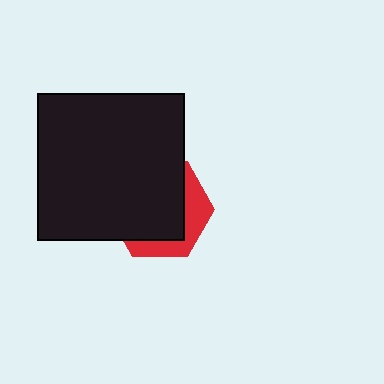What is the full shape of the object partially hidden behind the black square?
The partially hidden object is a red hexagon.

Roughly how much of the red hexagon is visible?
A small part of it is visible (roughly 31%).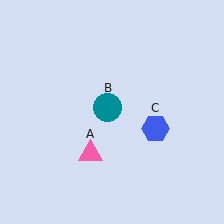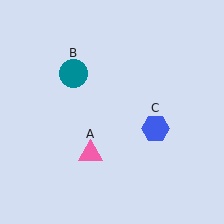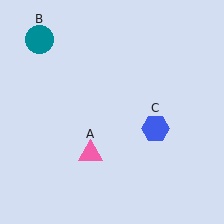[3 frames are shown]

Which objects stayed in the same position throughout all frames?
Pink triangle (object A) and blue hexagon (object C) remained stationary.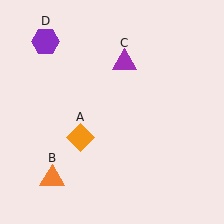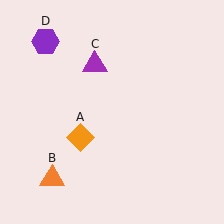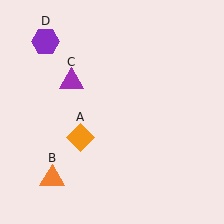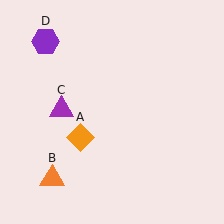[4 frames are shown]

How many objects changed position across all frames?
1 object changed position: purple triangle (object C).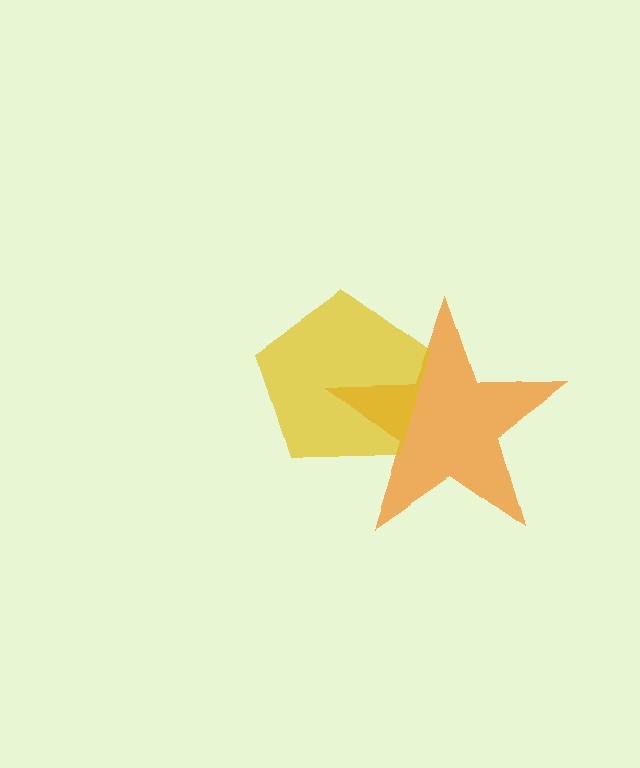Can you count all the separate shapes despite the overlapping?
Yes, there are 2 separate shapes.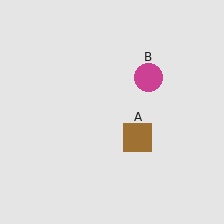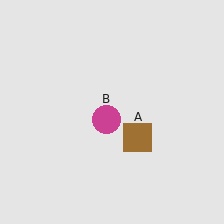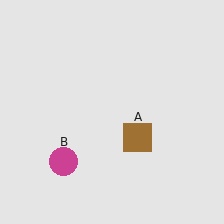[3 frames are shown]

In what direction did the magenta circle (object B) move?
The magenta circle (object B) moved down and to the left.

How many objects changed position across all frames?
1 object changed position: magenta circle (object B).